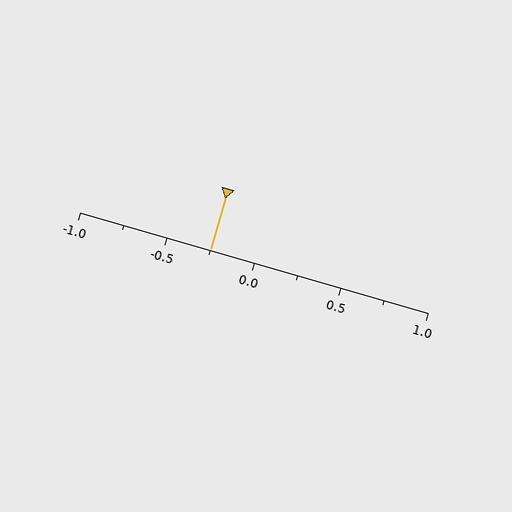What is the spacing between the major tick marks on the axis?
The major ticks are spaced 0.5 apart.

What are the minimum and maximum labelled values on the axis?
The axis runs from -1.0 to 1.0.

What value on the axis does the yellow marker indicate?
The marker indicates approximately -0.25.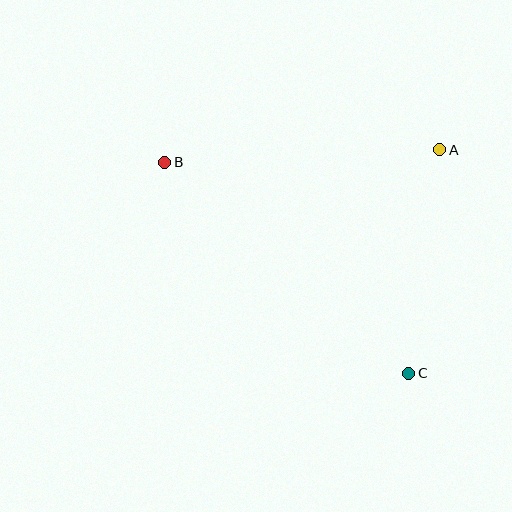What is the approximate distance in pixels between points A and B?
The distance between A and B is approximately 275 pixels.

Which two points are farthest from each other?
Points B and C are farthest from each other.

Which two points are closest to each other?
Points A and C are closest to each other.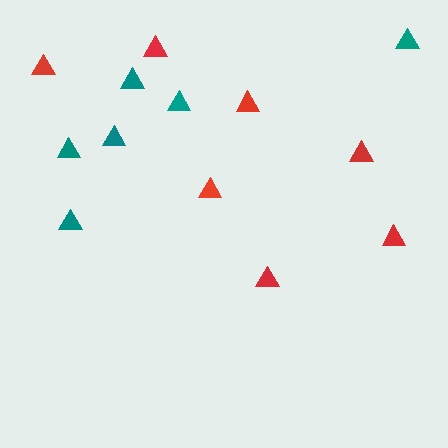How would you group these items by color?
There are 2 groups: one group of red triangles (7) and one group of teal triangles (6).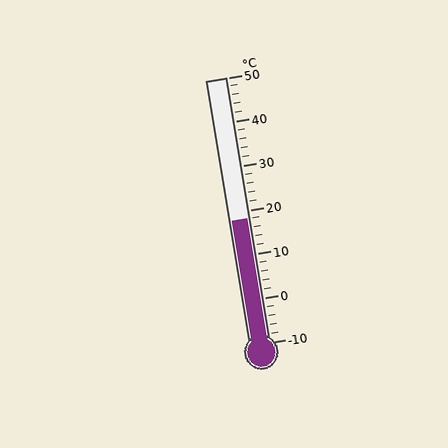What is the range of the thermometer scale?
The thermometer scale ranges from -10°C to 50°C.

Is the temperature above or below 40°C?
The temperature is below 40°C.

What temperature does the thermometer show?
The thermometer shows approximately 18°C.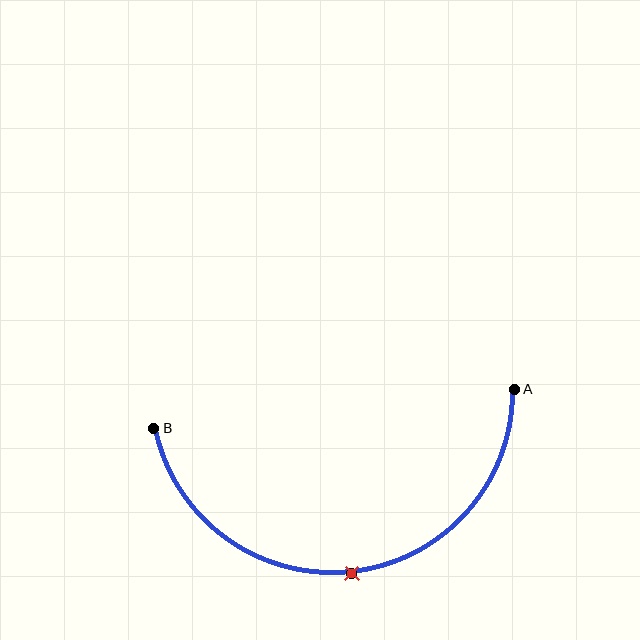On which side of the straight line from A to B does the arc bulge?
The arc bulges below the straight line connecting A and B.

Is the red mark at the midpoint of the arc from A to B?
Yes. The red mark lies on the arc at equal arc-length from both A and B — it is the arc midpoint.